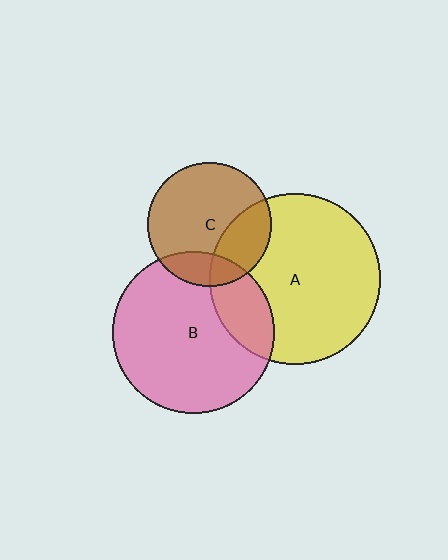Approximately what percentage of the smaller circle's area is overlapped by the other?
Approximately 20%.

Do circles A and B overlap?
Yes.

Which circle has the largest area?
Circle A (yellow).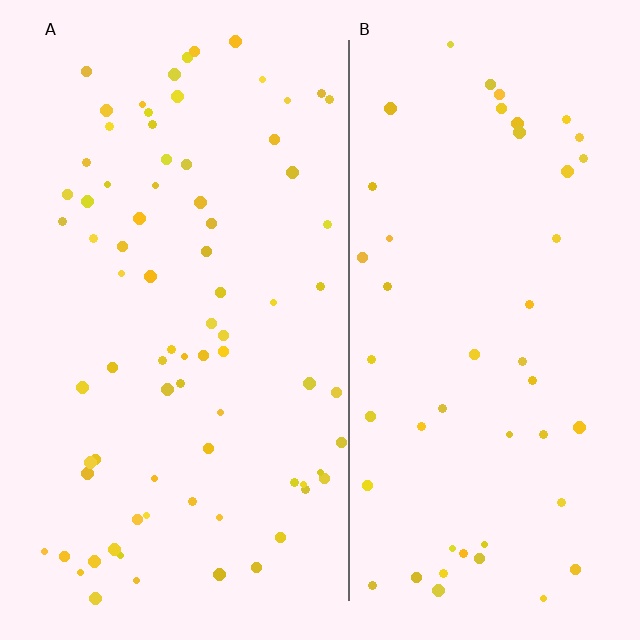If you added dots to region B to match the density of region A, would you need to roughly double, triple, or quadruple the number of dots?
Approximately double.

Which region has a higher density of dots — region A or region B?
A (the left).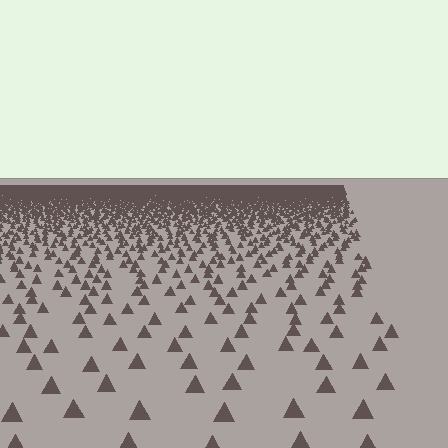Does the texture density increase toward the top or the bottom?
Density increases toward the top.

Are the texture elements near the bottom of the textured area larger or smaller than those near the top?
Larger. Near the bottom, elements are closer to the viewer and appear at a bigger on-screen size.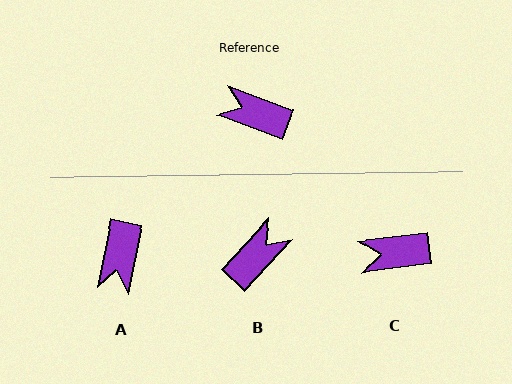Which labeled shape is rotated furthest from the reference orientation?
B, about 112 degrees away.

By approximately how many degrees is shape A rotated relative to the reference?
Approximately 99 degrees counter-clockwise.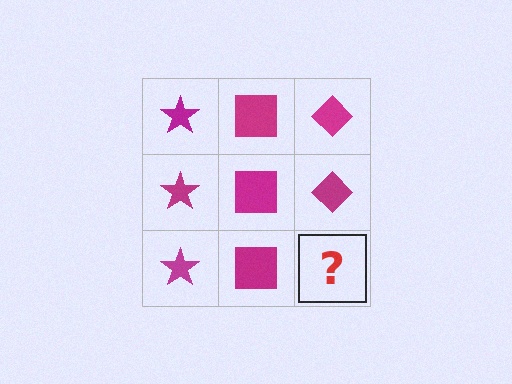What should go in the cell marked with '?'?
The missing cell should contain a magenta diamond.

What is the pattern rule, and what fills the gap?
The rule is that each column has a consistent shape. The gap should be filled with a magenta diamond.